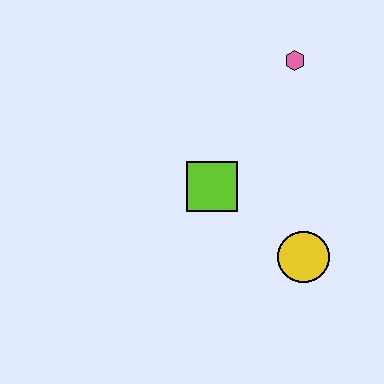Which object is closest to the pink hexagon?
The lime square is closest to the pink hexagon.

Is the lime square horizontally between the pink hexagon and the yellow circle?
No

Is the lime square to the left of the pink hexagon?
Yes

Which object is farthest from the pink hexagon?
The yellow circle is farthest from the pink hexagon.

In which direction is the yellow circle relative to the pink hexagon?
The yellow circle is below the pink hexagon.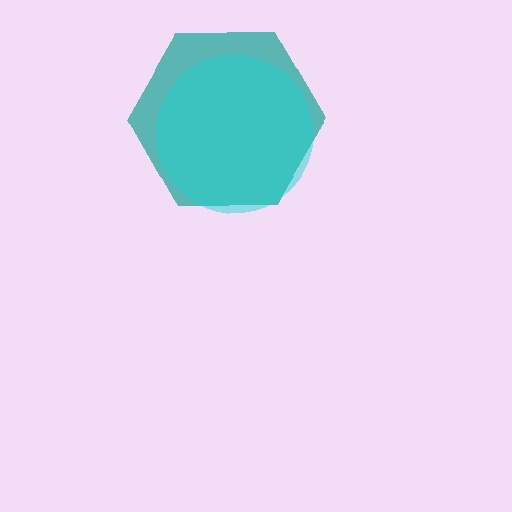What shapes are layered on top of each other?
The layered shapes are: a teal hexagon, a cyan circle.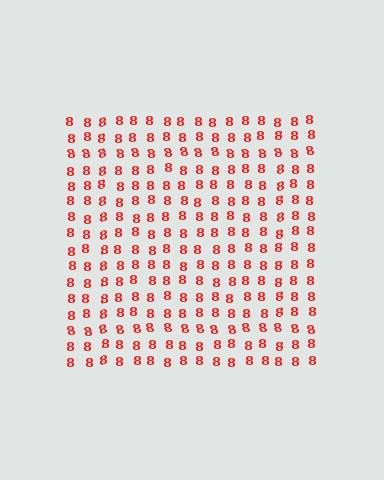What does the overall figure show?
The overall figure shows a square.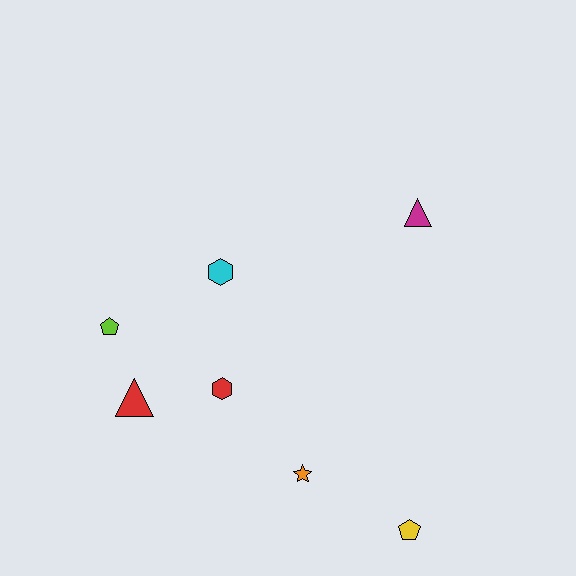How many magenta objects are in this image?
There is 1 magenta object.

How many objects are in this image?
There are 7 objects.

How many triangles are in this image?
There are 2 triangles.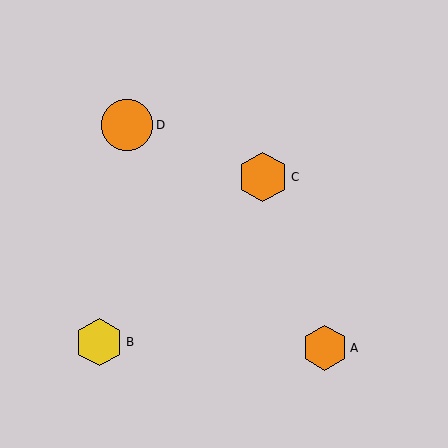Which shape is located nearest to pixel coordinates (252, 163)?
The orange hexagon (labeled C) at (263, 177) is nearest to that location.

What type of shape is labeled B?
Shape B is a yellow hexagon.